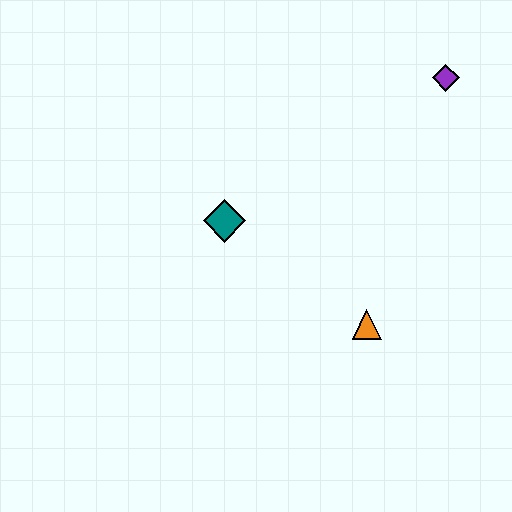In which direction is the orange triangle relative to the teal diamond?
The orange triangle is to the right of the teal diamond.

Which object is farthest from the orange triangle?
The purple diamond is farthest from the orange triangle.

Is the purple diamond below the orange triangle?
No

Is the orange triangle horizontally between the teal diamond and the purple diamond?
Yes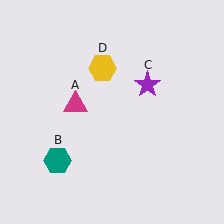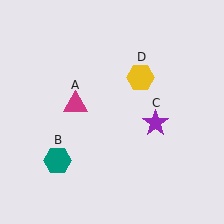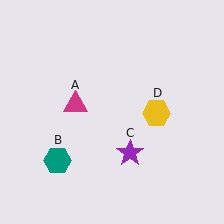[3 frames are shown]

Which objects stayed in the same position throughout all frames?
Magenta triangle (object A) and teal hexagon (object B) remained stationary.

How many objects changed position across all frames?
2 objects changed position: purple star (object C), yellow hexagon (object D).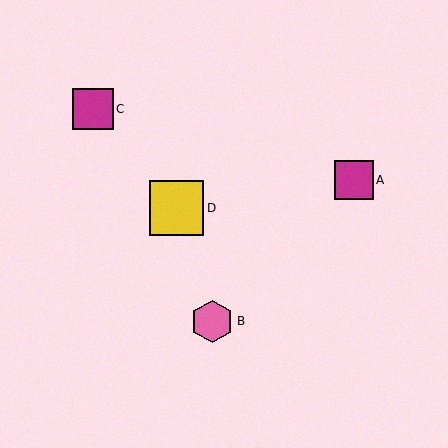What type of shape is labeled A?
Shape A is a magenta square.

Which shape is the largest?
The yellow square (labeled D) is the largest.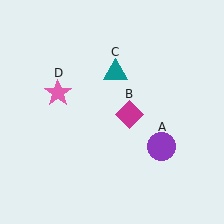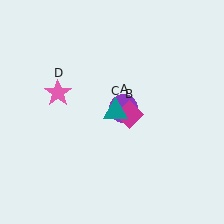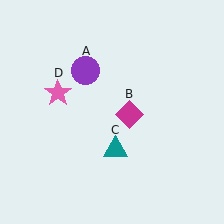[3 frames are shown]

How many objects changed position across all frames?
2 objects changed position: purple circle (object A), teal triangle (object C).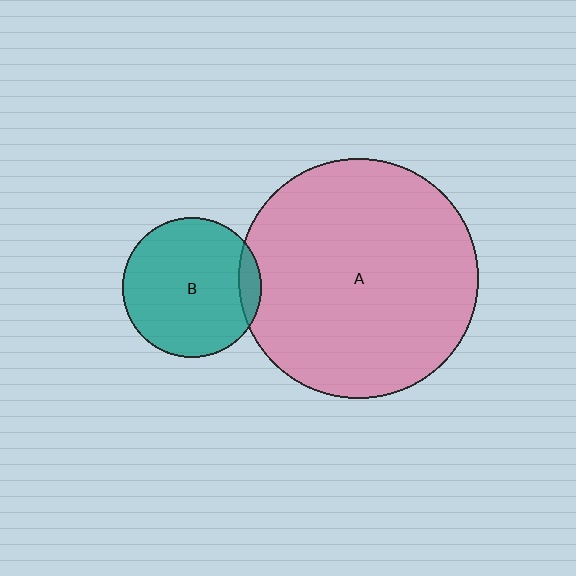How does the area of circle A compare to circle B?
Approximately 3.0 times.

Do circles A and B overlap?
Yes.